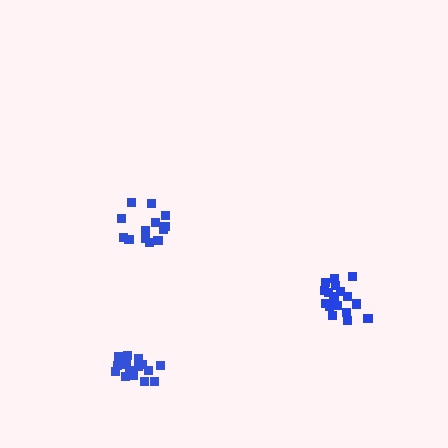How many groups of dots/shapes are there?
There are 3 groups.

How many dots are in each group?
Group 1: 14 dots, Group 2: 18 dots, Group 3: 15 dots (47 total).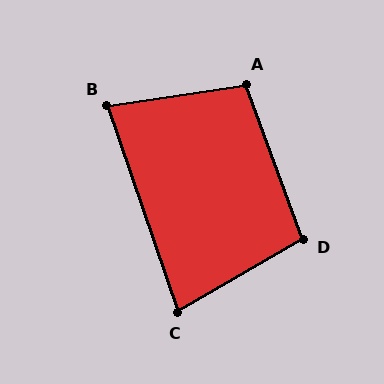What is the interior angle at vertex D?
Approximately 100 degrees (obtuse).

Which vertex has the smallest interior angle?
C, at approximately 79 degrees.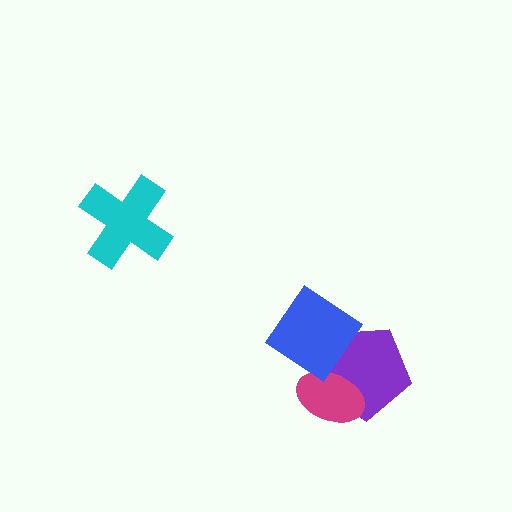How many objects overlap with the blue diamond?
1 object overlaps with the blue diamond.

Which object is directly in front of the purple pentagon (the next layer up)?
The magenta ellipse is directly in front of the purple pentagon.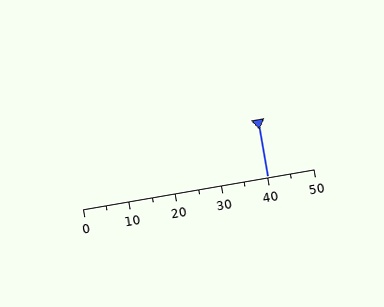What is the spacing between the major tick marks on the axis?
The major ticks are spaced 10 apart.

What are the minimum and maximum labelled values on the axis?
The axis runs from 0 to 50.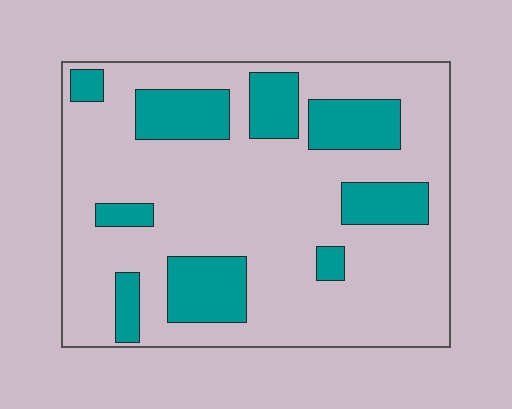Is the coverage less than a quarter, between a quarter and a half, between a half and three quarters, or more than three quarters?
Less than a quarter.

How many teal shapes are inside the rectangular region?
9.